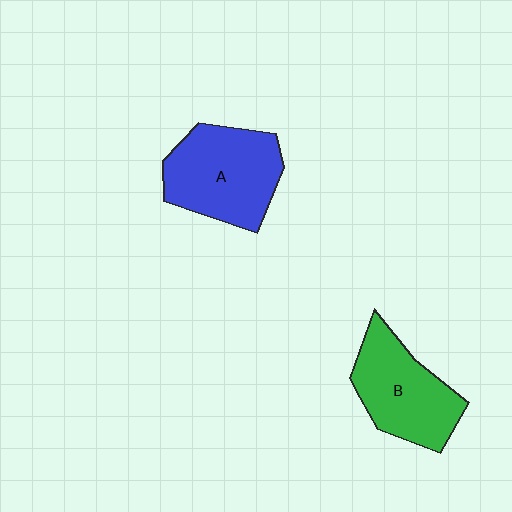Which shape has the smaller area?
Shape B (green).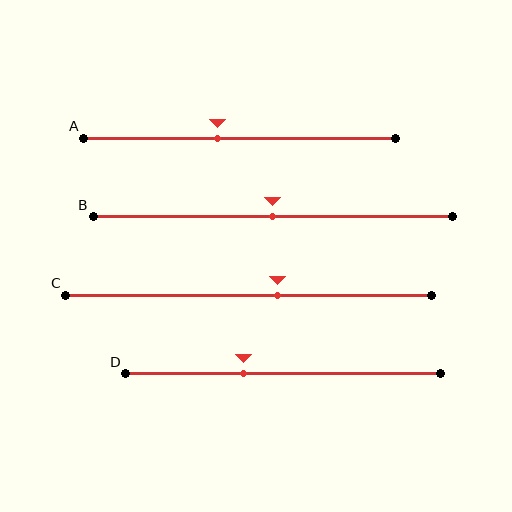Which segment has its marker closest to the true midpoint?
Segment B has its marker closest to the true midpoint.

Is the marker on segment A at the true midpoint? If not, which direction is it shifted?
No, the marker on segment A is shifted to the left by about 7% of the segment length.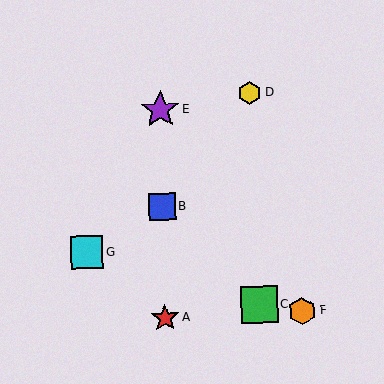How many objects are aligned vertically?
3 objects (A, B, E) are aligned vertically.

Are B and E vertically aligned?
Yes, both are at x≈162.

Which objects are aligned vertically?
Objects A, B, E are aligned vertically.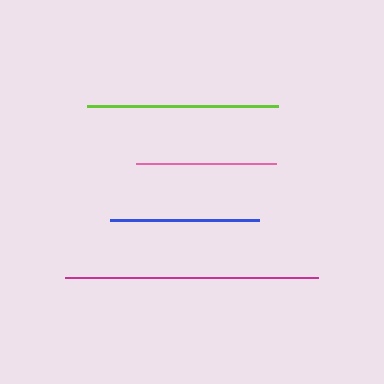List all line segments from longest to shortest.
From longest to shortest: magenta, lime, blue, pink.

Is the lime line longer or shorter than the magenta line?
The magenta line is longer than the lime line.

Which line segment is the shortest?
The pink line is the shortest at approximately 140 pixels.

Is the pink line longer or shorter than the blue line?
The blue line is longer than the pink line.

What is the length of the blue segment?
The blue segment is approximately 149 pixels long.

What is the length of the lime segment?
The lime segment is approximately 191 pixels long.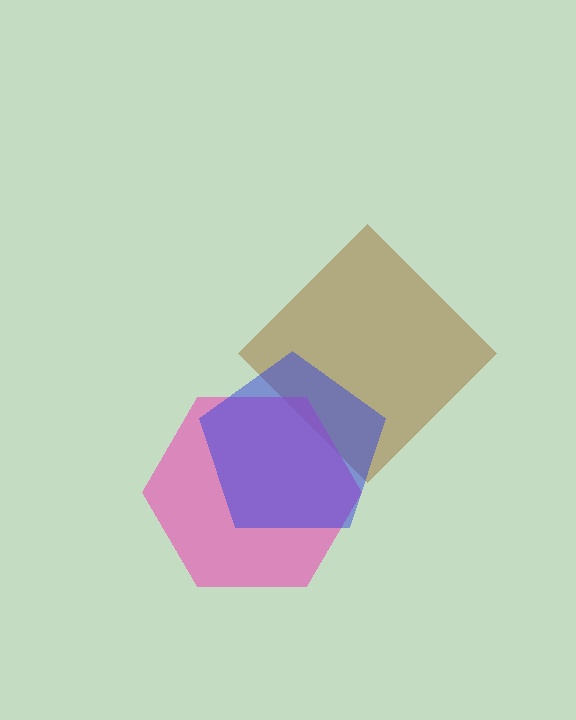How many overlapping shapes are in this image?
There are 3 overlapping shapes in the image.